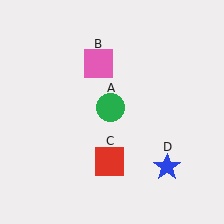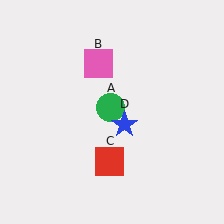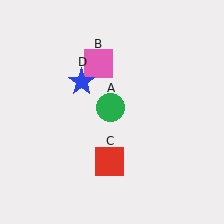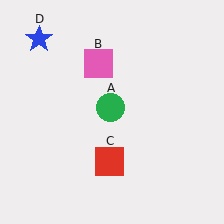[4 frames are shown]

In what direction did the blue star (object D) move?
The blue star (object D) moved up and to the left.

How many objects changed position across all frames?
1 object changed position: blue star (object D).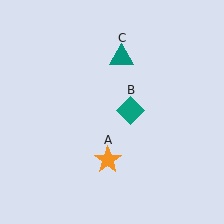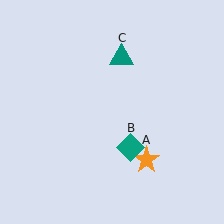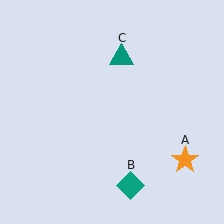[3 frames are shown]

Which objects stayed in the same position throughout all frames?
Teal triangle (object C) remained stationary.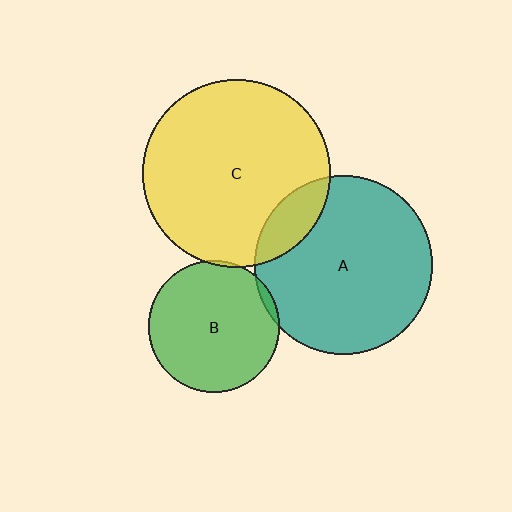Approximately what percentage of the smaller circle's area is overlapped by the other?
Approximately 5%.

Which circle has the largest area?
Circle C (yellow).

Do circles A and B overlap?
Yes.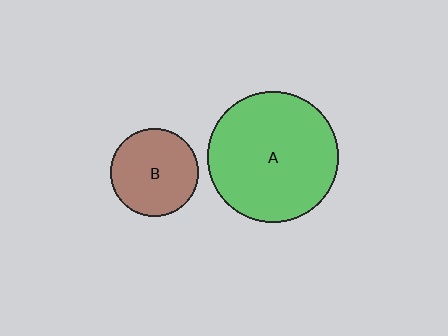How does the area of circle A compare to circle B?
Approximately 2.2 times.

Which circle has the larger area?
Circle A (green).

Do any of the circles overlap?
No, none of the circles overlap.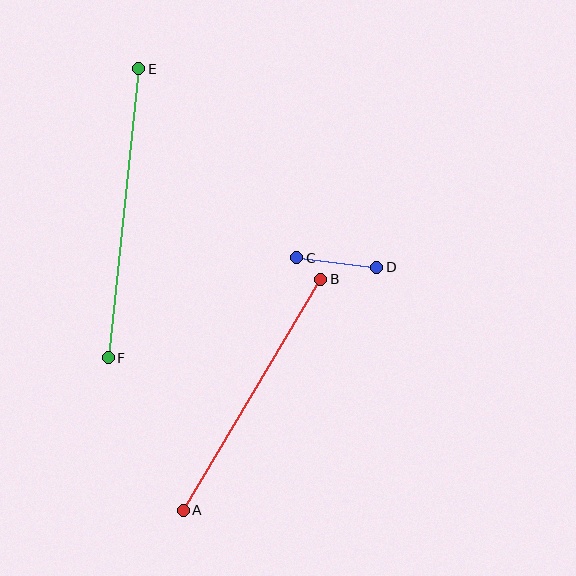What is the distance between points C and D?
The distance is approximately 80 pixels.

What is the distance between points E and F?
The distance is approximately 291 pixels.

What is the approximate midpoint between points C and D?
The midpoint is at approximately (337, 262) pixels.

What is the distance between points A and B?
The distance is approximately 269 pixels.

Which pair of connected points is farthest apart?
Points E and F are farthest apart.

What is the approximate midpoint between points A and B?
The midpoint is at approximately (252, 395) pixels.